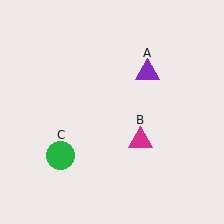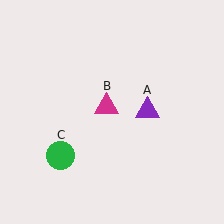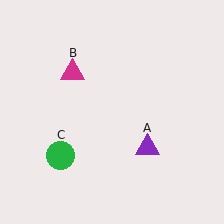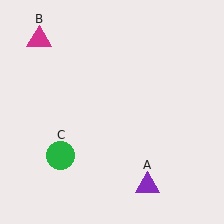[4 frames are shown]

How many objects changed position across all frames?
2 objects changed position: purple triangle (object A), magenta triangle (object B).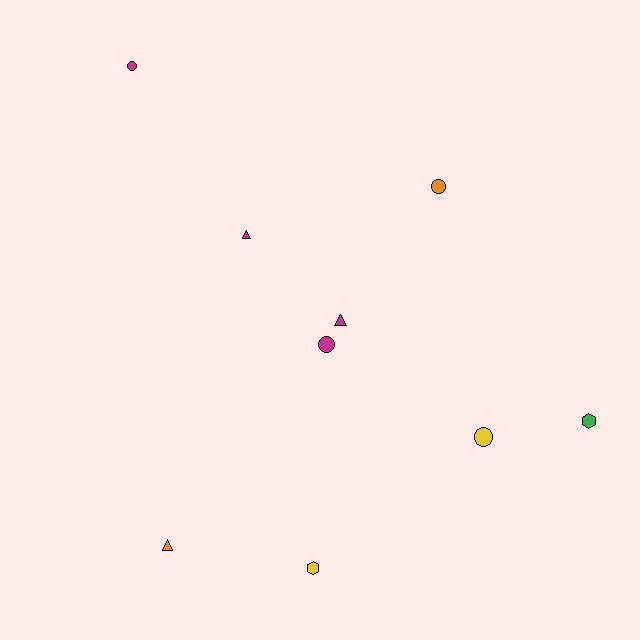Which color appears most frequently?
Magenta, with 4 objects.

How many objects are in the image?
There are 9 objects.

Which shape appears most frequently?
Circle, with 4 objects.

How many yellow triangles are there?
There are no yellow triangles.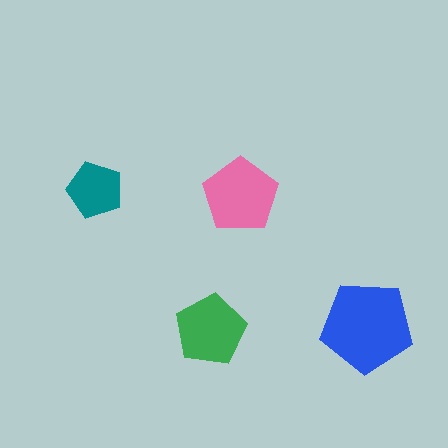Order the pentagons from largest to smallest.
the blue one, the pink one, the green one, the teal one.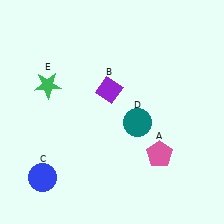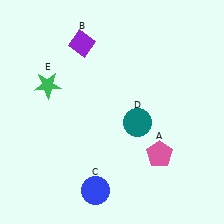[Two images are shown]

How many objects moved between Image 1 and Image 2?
2 objects moved between the two images.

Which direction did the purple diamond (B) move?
The purple diamond (B) moved up.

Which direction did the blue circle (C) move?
The blue circle (C) moved right.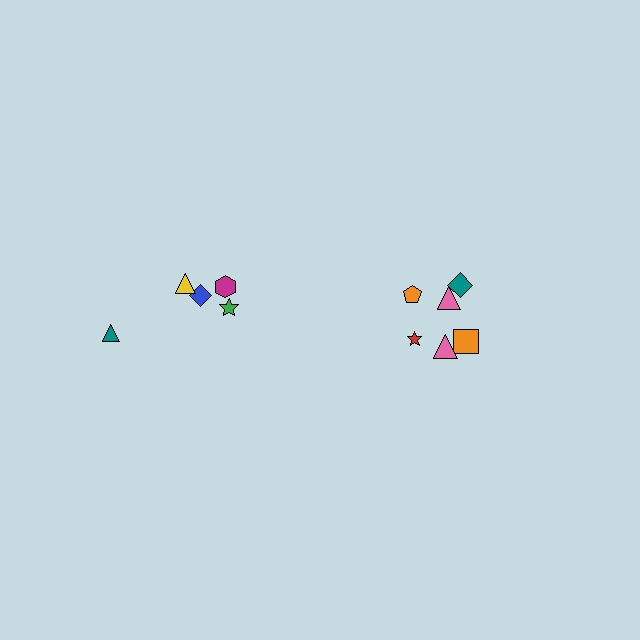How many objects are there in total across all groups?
There are 12 objects.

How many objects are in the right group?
There are 7 objects.